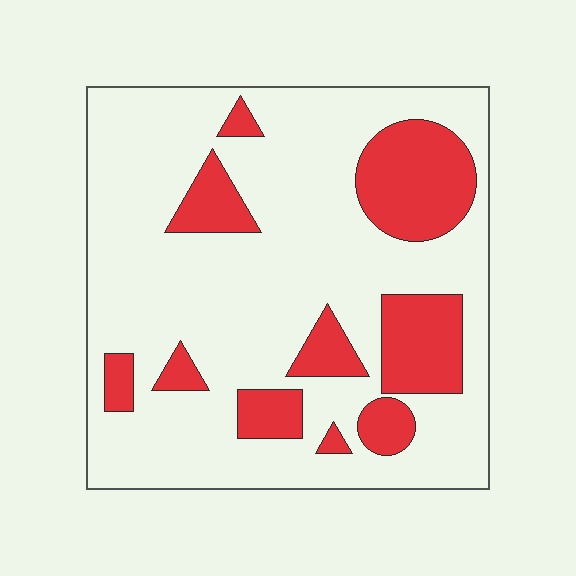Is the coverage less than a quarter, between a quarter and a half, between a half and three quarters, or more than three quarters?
Less than a quarter.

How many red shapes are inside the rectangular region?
10.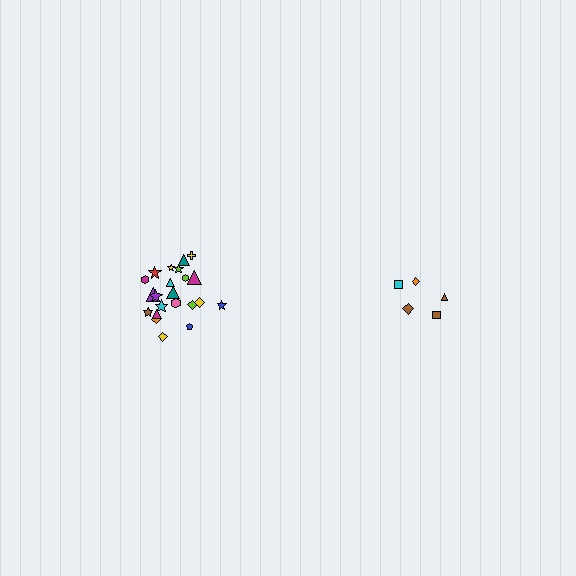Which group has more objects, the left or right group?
The left group.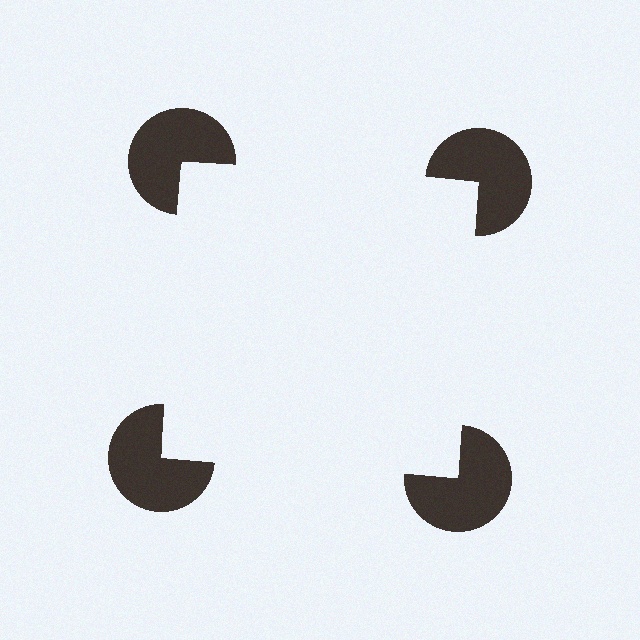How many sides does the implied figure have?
4 sides.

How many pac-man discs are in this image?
There are 4 — one at each vertex of the illusory square.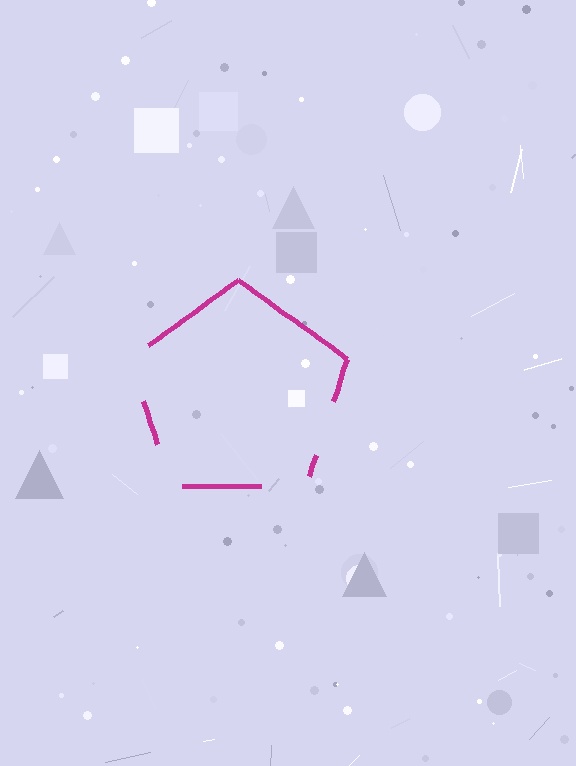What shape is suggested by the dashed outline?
The dashed outline suggests a pentagon.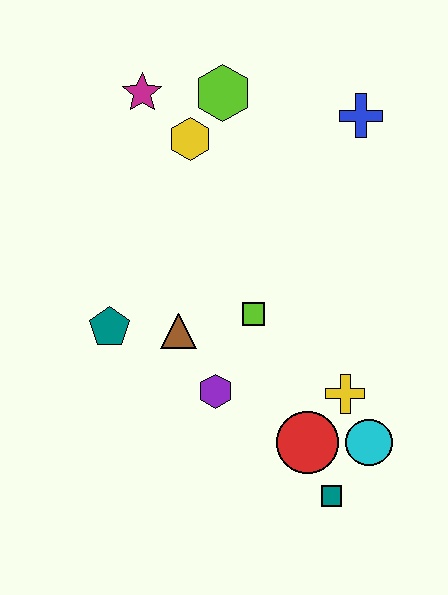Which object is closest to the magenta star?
The yellow hexagon is closest to the magenta star.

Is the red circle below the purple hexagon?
Yes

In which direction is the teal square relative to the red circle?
The teal square is below the red circle.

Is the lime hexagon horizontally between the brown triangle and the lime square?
Yes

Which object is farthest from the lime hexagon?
The teal square is farthest from the lime hexagon.